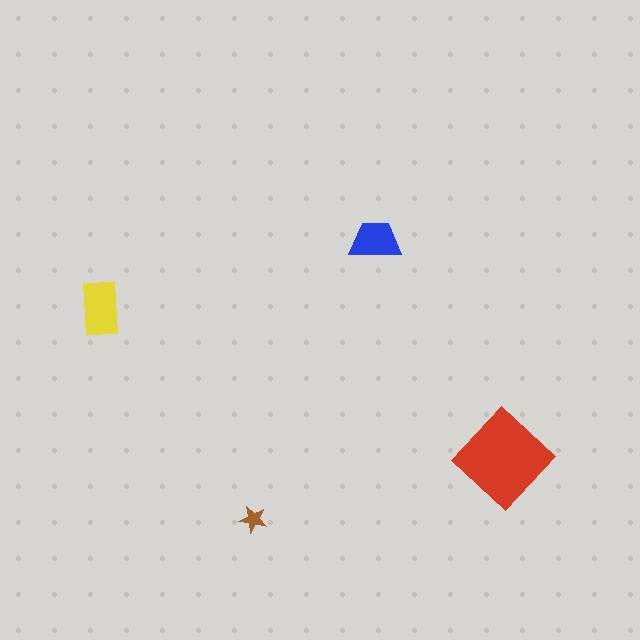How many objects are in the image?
There are 4 objects in the image.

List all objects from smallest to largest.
The brown star, the blue trapezoid, the yellow rectangle, the red diamond.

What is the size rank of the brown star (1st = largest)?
4th.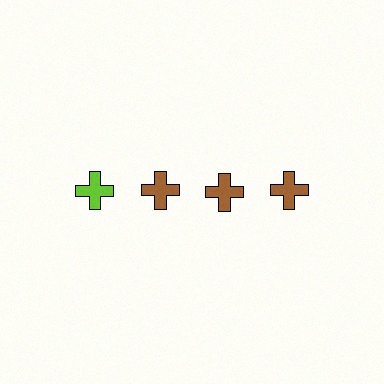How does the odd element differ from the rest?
It has a different color: lime instead of brown.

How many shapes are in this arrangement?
There are 4 shapes arranged in a grid pattern.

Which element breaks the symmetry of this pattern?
The lime cross in the top row, leftmost column breaks the symmetry. All other shapes are brown crosses.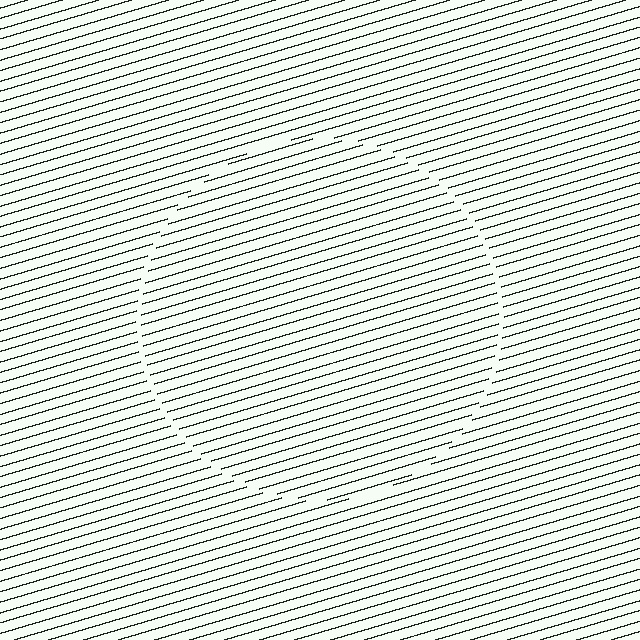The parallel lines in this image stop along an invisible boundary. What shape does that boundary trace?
An illusory circle. The interior of the shape contains the same grating, shifted by half a period — the contour is defined by the phase discontinuity where line-ends from the inner and outer gratings abut.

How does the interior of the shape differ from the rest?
The interior of the shape contains the same grating, shifted by half a period — the contour is defined by the phase discontinuity where line-ends from the inner and outer gratings abut.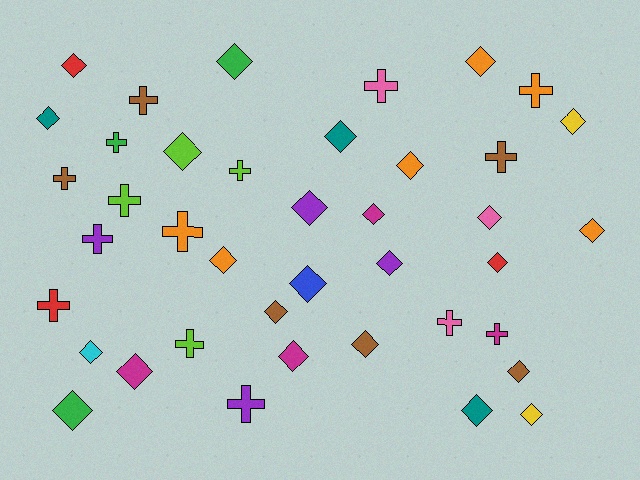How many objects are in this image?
There are 40 objects.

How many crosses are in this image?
There are 15 crosses.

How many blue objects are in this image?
There is 1 blue object.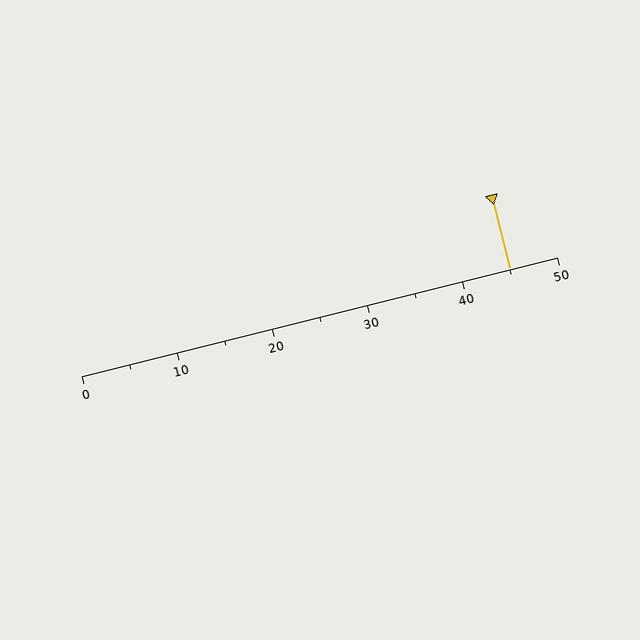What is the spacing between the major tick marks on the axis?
The major ticks are spaced 10 apart.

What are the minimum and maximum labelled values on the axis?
The axis runs from 0 to 50.